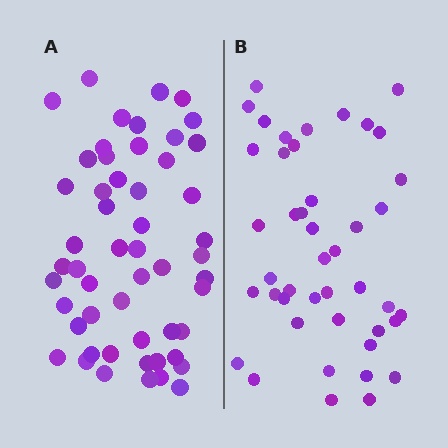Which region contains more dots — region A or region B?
Region A (the left region) has more dots.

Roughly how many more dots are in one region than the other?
Region A has roughly 8 or so more dots than region B.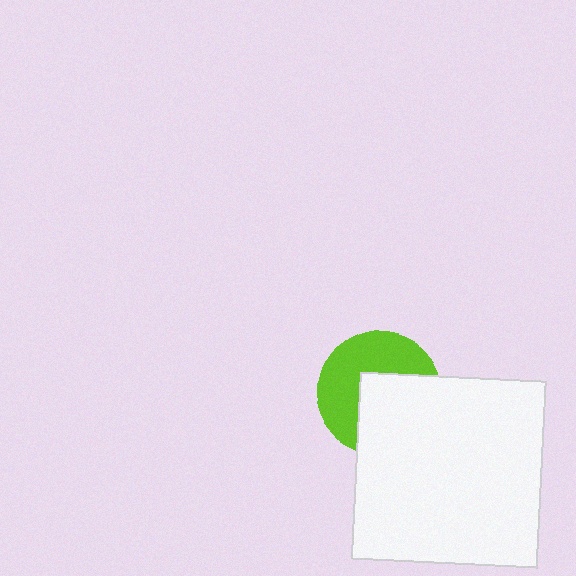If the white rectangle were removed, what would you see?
You would see the complete lime circle.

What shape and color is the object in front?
The object in front is a white rectangle.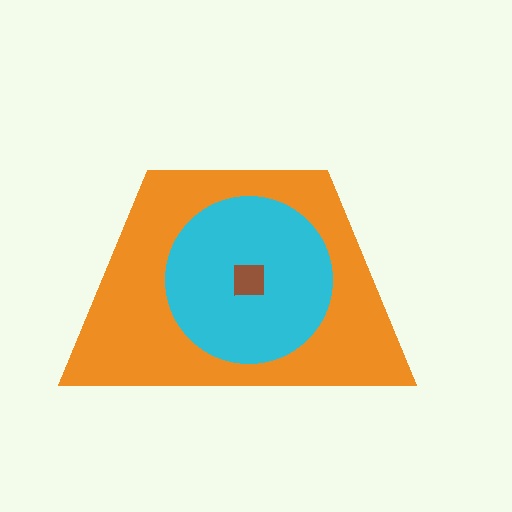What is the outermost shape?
The orange trapezoid.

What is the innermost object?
The brown square.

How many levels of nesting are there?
3.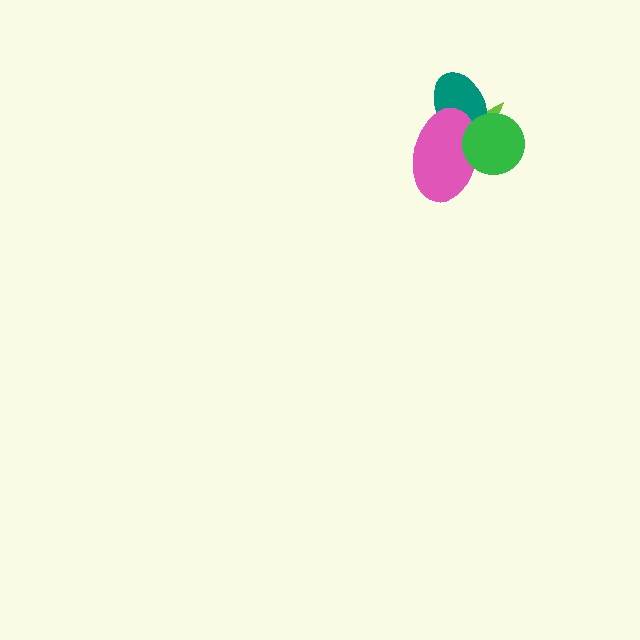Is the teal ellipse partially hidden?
Yes, it is partially covered by another shape.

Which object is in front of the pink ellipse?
The green circle is in front of the pink ellipse.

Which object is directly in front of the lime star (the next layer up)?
The teal ellipse is directly in front of the lime star.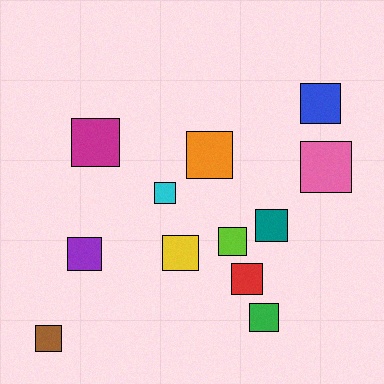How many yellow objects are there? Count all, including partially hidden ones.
There is 1 yellow object.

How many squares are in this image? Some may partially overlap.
There are 12 squares.